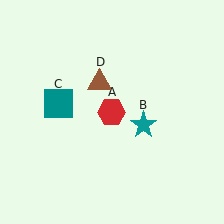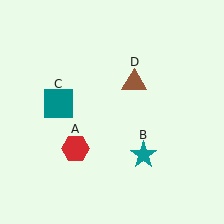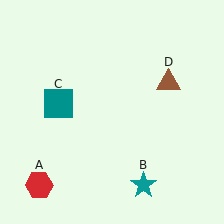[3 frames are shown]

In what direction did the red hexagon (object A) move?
The red hexagon (object A) moved down and to the left.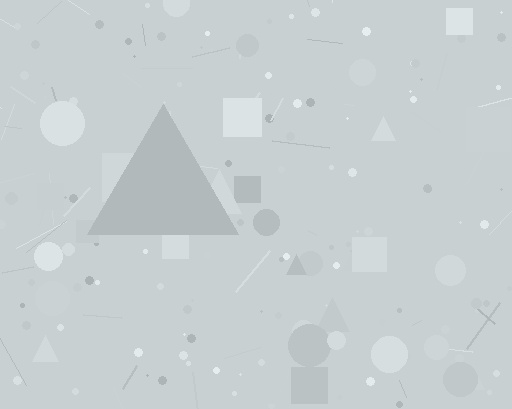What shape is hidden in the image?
A triangle is hidden in the image.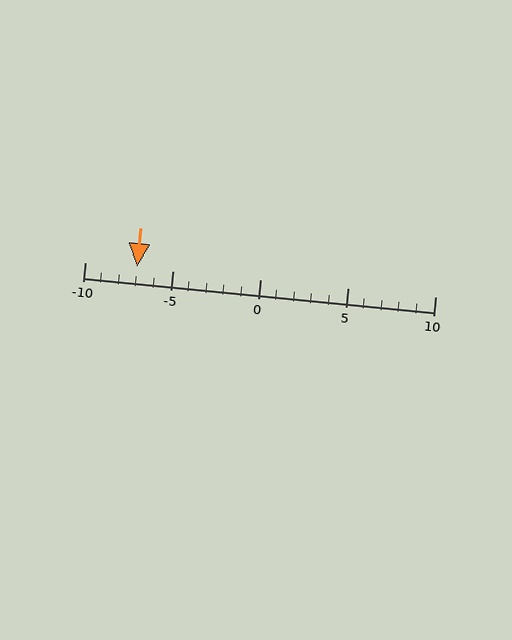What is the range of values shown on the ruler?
The ruler shows values from -10 to 10.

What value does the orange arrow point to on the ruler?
The orange arrow points to approximately -7.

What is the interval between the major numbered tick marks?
The major tick marks are spaced 5 units apart.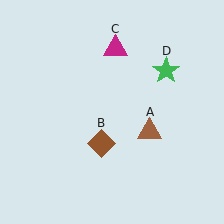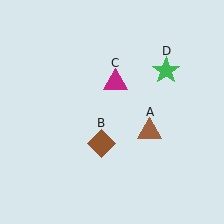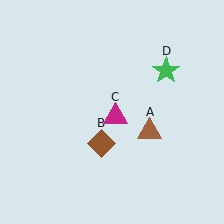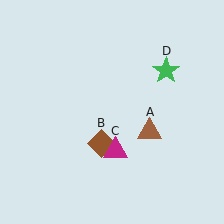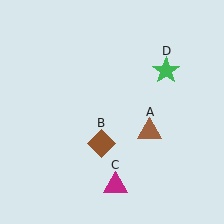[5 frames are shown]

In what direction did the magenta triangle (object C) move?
The magenta triangle (object C) moved down.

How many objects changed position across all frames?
1 object changed position: magenta triangle (object C).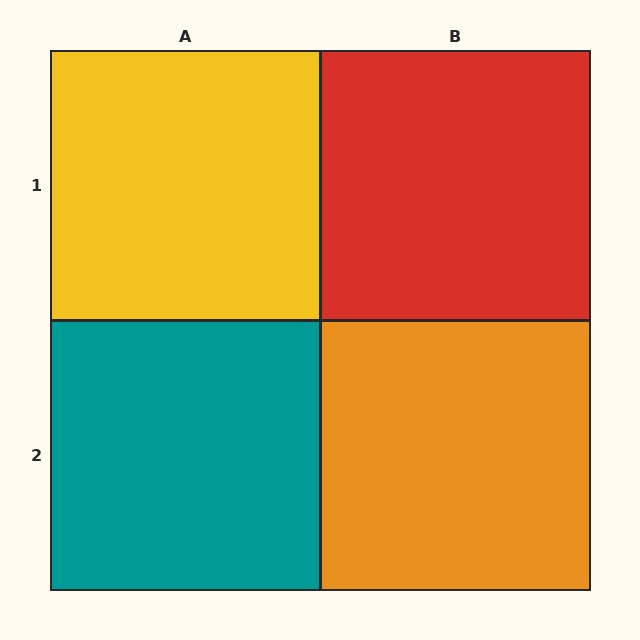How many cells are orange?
1 cell is orange.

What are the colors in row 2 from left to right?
Teal, orange.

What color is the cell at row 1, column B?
Red.